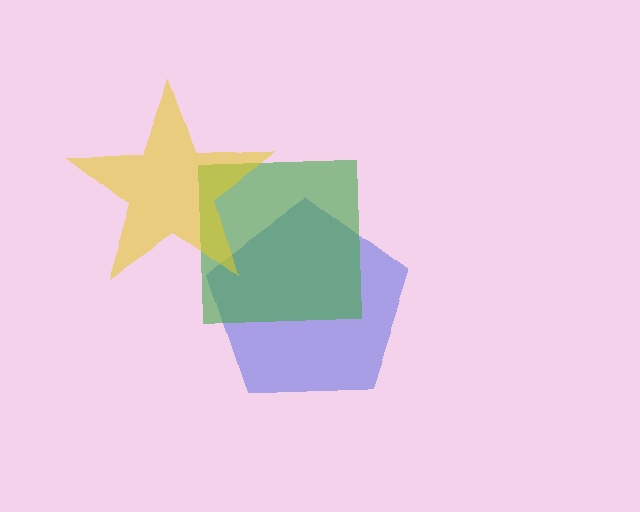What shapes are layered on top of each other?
The layered shapes are: a blue pentagon, a green square, a yellow star.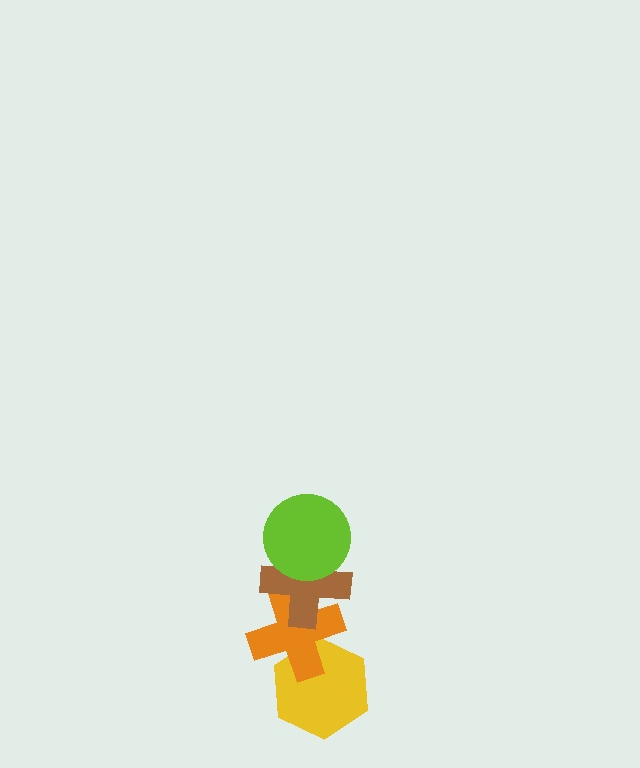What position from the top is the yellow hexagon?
The yellow hexagon is 4th from the top.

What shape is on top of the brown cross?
The lime circle is on top of the brown cross.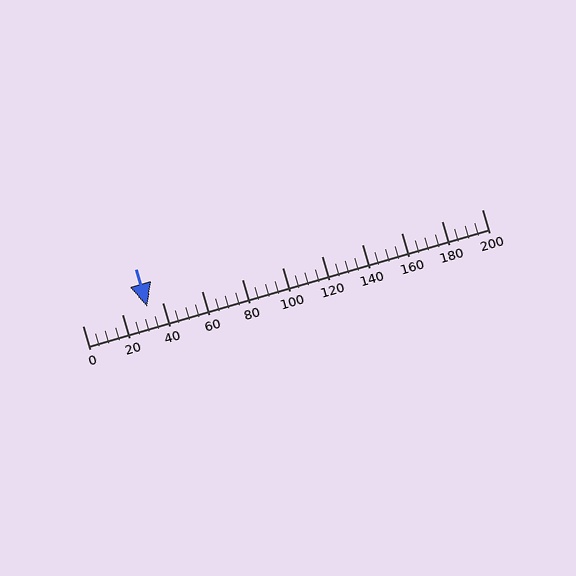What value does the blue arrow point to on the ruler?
The blue arrow points to approximately 33.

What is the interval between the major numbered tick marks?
The major tick marks are spaced 20 units apart.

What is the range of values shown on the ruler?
The ruler shows values from 0 to 200.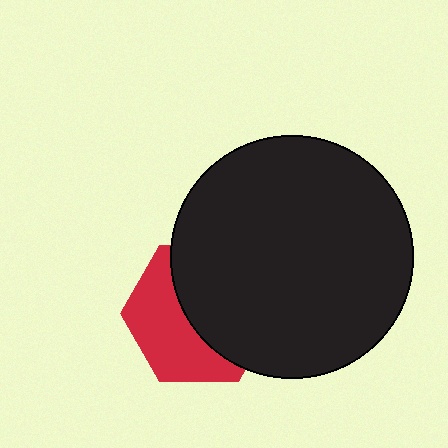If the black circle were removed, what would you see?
You would see the complete red hexagon.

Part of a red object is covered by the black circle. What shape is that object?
It is a hexagon.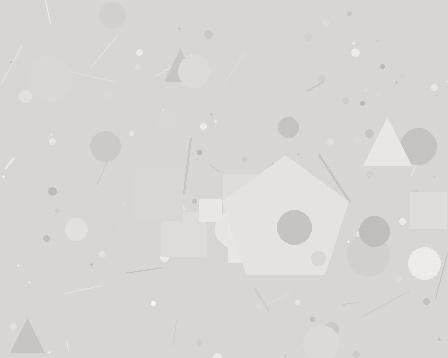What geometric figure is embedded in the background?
A pentagon is embedded in the background.